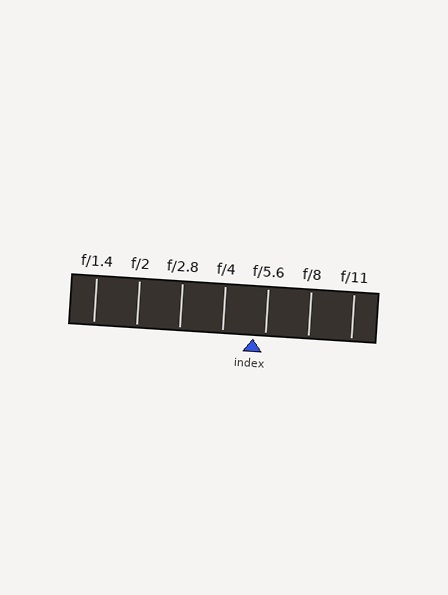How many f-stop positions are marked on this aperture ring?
There are 7 f-stop positions marked.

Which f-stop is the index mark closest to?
The index mark is closest to f/5.6.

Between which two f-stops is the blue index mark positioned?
The index mark is between f/4 and f/5.6.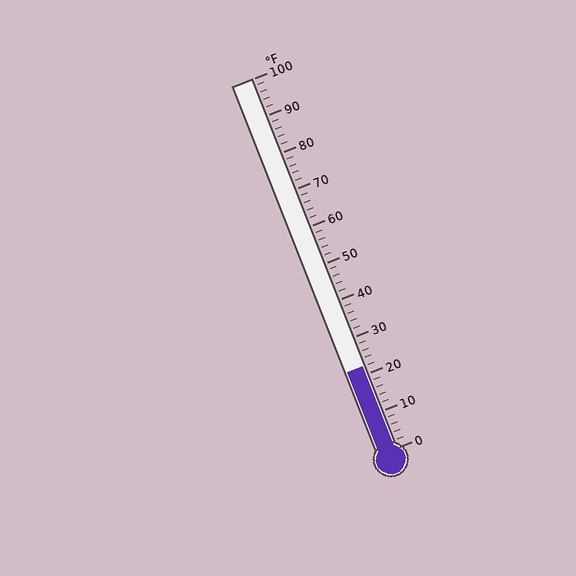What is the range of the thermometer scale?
The thermometer scale ranges from 0°F to 100°F.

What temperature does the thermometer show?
The thermometer shows approximately 22°F.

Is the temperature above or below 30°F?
The temperature is below 30°F.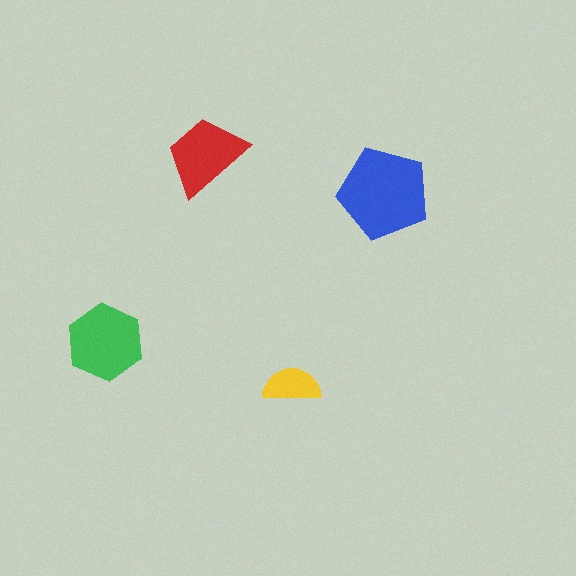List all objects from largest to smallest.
The blue pentagon, the green hexagon, the red trapezoid, the yellow semicircle.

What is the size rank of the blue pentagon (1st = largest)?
1st.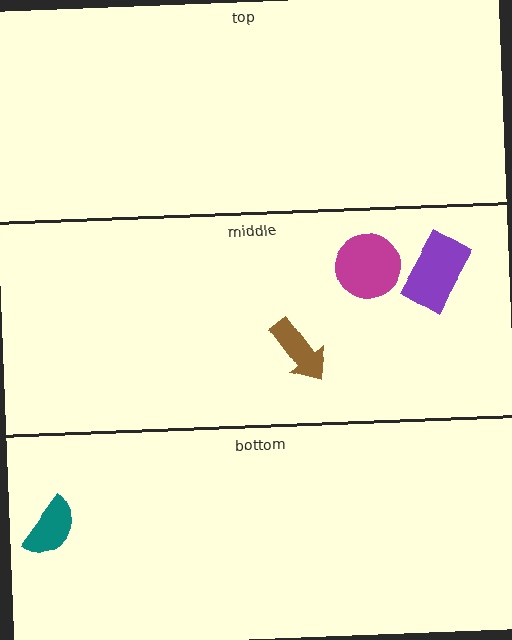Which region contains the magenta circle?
The middle region.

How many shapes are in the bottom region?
1.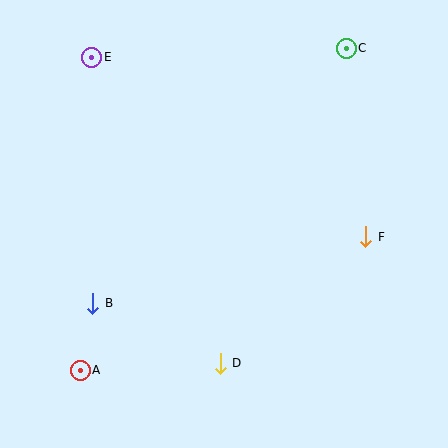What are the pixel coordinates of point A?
Point A is at (80, 370).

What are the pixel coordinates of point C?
Point C is at (346, 48).